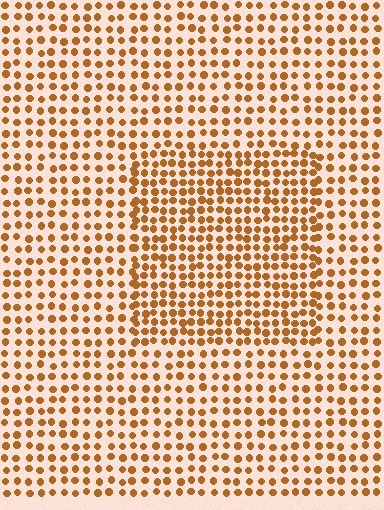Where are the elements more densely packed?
The elements are more densely packed inside the rectangle boundary.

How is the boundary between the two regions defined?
The boundary is defined by a change in element density (approximately 1.5x ratio). All elements are the same color, size, and shape.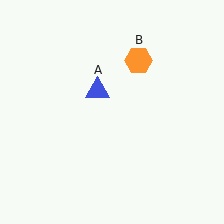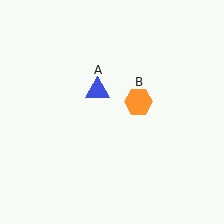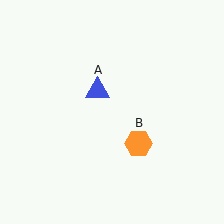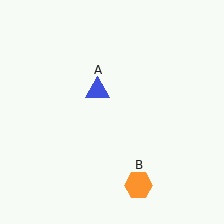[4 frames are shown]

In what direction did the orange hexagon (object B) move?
The orange hexagon (object B) moved down.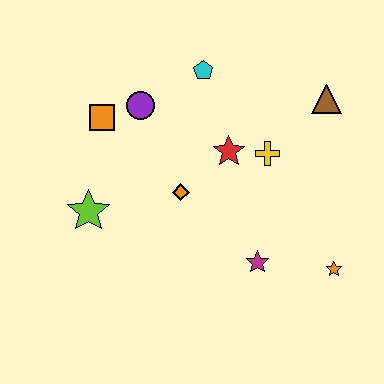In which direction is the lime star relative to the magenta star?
The lime star is to the left of the magenta star.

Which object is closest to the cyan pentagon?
The purple circle is closest to the cyan pentagon.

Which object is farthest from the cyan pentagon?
The orange star is farthest from the cyan pentagon.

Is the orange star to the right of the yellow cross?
Yes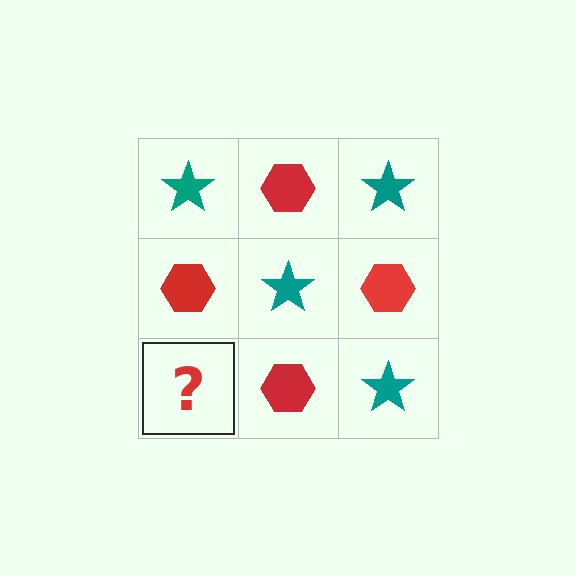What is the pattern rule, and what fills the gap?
The rule is that it alternates teal star and red hexagon in a checkerboard pattern. The gap should be filled with a teal star.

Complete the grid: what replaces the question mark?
The question mark should be replaced with a teal star.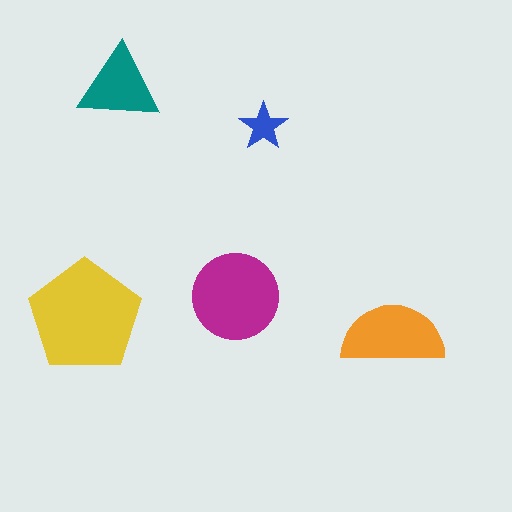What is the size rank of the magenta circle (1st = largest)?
2nd.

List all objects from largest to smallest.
The yellow pentagon, the magenta circle, the orange semicircle, the teal triangle, the blue star.